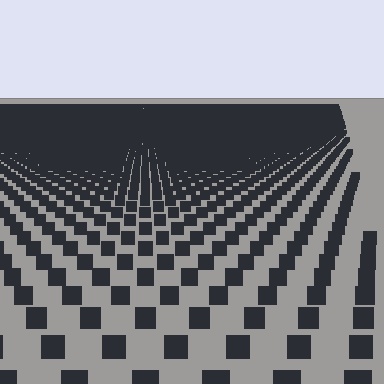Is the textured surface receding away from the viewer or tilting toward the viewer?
The surface is receding away from the viewer. Texture elements get smaller and denser toward the top.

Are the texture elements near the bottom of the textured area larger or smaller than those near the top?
Larger. Near the bottom, elements are closer to the viewer and appear at a bigger on-screen size.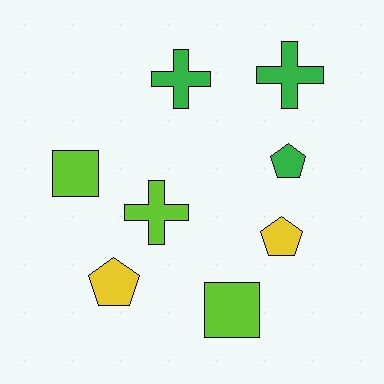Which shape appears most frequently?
Cross, with 3 objects.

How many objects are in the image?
There are 8 objects.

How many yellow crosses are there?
There are no yellow crosses.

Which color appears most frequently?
Lime, with 3 objects.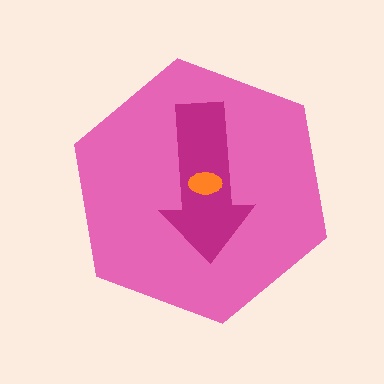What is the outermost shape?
The pink hexagon.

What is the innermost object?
The orange ellipse.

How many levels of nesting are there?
3.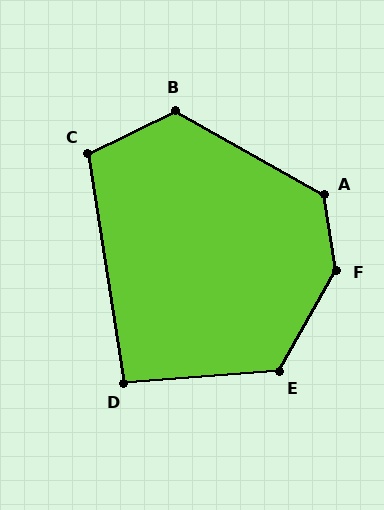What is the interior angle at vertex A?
Approximately 129 degrees (obtuse).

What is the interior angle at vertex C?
Approximately 107 degrees (obtuse).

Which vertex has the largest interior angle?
F, at approximately 141 degrees.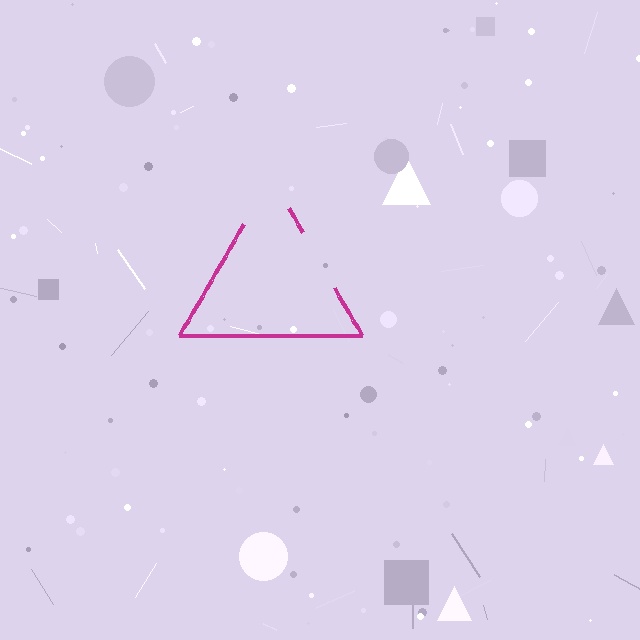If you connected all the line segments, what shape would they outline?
They would outline a triangle.